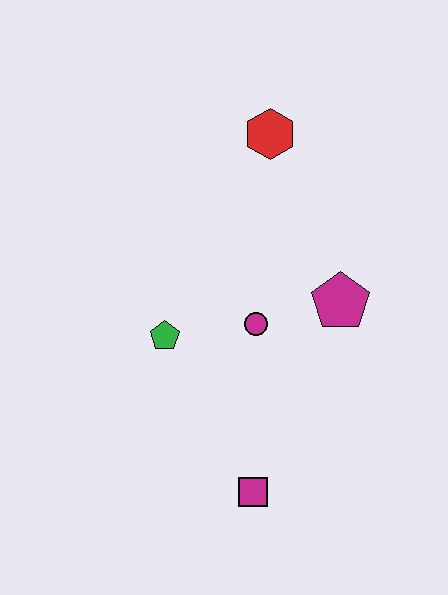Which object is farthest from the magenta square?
The red hexagon is farthest from the magenta square.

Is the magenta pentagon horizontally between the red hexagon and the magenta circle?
No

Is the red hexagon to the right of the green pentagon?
Yes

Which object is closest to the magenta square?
The magenta circle is closest to the magenta square.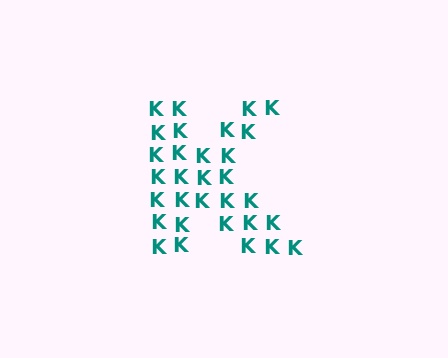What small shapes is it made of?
It is made of small letter K's.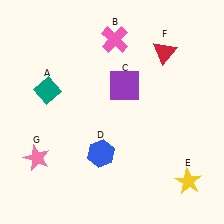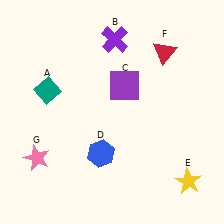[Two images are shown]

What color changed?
The cross (B) changed from pink in Image 1 to purple in Image 2.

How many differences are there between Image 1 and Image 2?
There is 1 difference between the two images.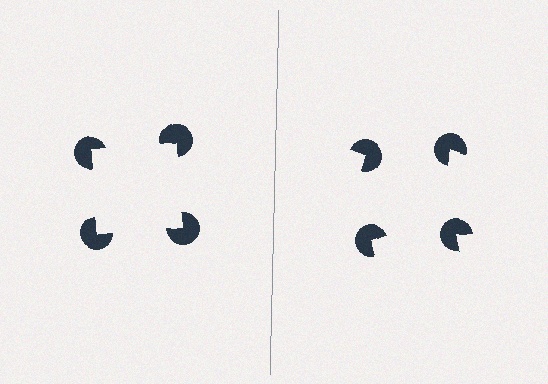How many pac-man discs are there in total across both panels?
8 — 4 on each side.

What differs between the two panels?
The pac-man discs are positioned identically on both sides; only the wedge orientations differ. On the left they align to a square; on the right they are misaligned.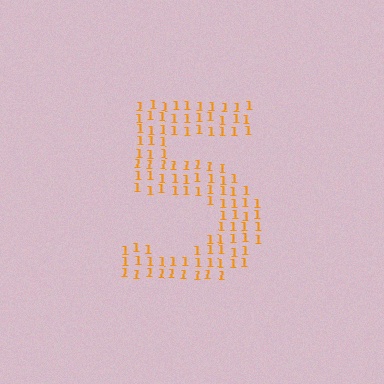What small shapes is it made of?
It is made of small digit 1's.